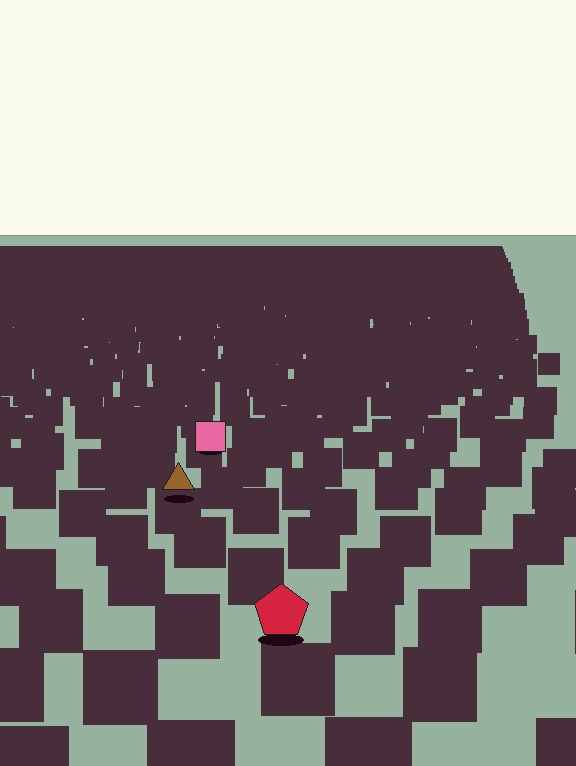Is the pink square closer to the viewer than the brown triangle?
No. The brown triangle is closer — you can tell from the texture gradient: the ground texture is coarser near it.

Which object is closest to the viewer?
The red pentagon is closest. The texture marks near it are larger and more spread out.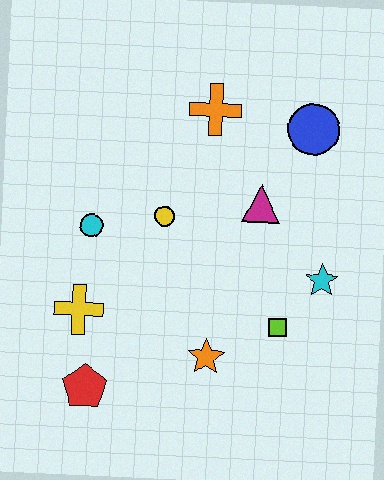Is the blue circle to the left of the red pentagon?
No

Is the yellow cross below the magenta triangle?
Yes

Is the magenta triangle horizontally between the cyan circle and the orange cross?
No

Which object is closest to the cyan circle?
The yellow circle is closest to the cyan circle.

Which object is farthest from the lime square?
The orange cross is farthest from the lime square.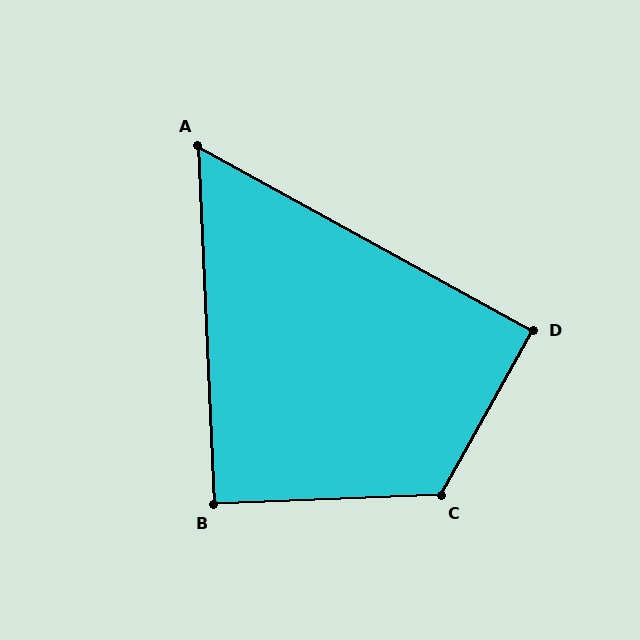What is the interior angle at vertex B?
Approximately 90 degrees (approximately right).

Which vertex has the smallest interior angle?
A, at approximately 59 degrees.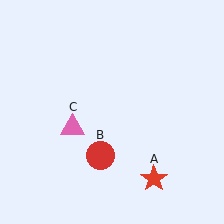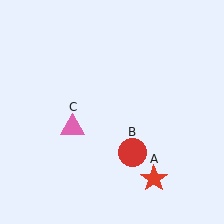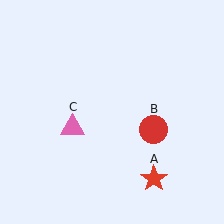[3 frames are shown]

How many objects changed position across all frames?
1 object changed position: red circle (object B).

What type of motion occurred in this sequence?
The red circle (object B) rotated counterclockwise around the center of the scene.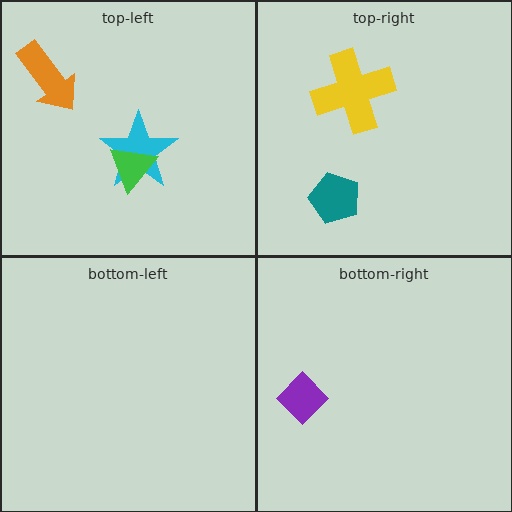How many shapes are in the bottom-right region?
1.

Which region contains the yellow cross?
The top-right region.